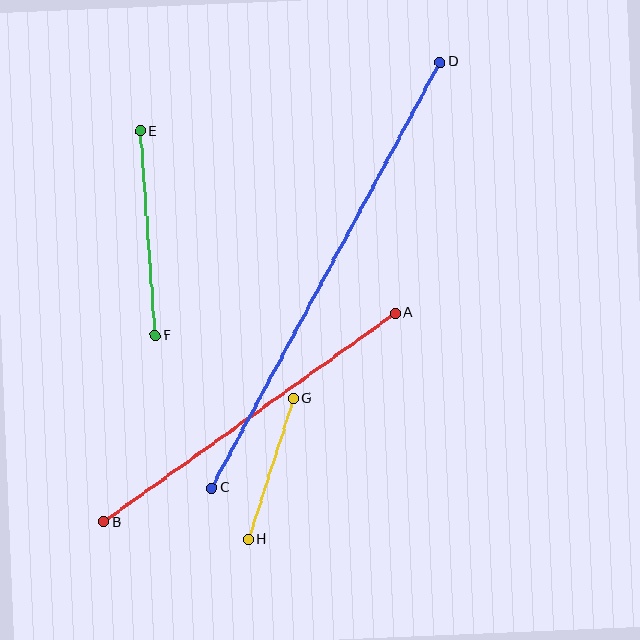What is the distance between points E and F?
The distance is approximately 205 pixels.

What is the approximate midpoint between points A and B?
The midpoint is at approximately (250, 417) pixels.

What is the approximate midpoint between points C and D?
The midpoint is at approximately (326, 275) pixels.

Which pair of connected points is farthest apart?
Points C and D are farthest apart.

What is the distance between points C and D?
The distance is approximately 483 pixels.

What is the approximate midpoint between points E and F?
The midpoint is at approximately (148, 233) pixels.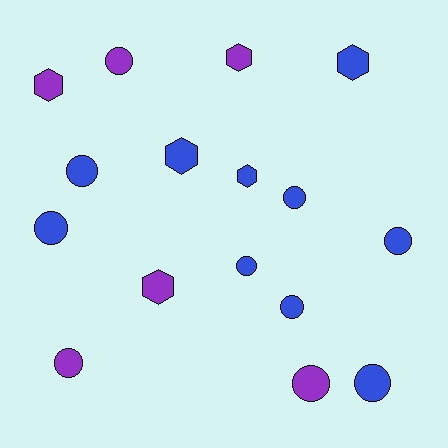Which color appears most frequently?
Blue, with 10 objects.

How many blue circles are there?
There are 7 blue circles.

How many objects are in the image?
There are 16 objects.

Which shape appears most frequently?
Circle, with 10 objects.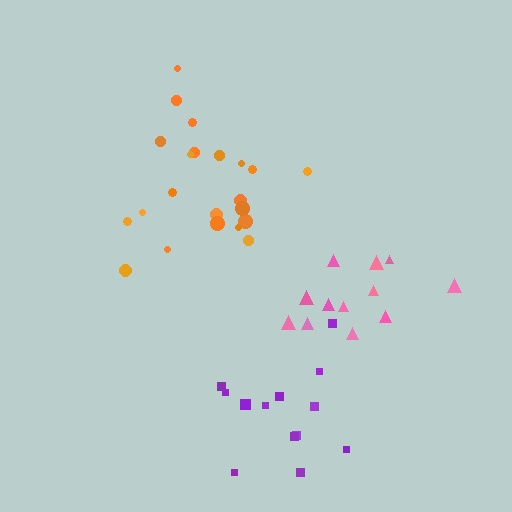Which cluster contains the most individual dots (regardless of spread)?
Orange (22).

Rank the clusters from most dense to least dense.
orange, pink, purple.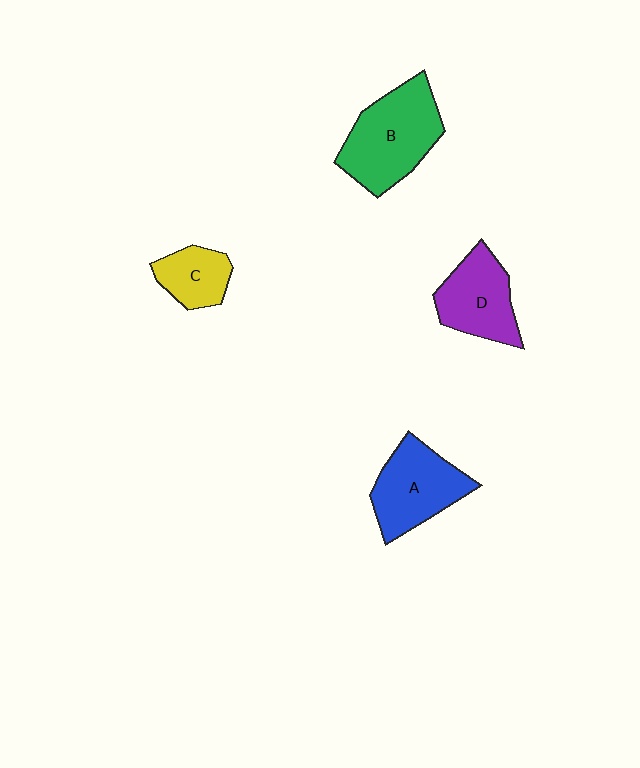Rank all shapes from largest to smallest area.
From largest to smallest: B (green), A (blue), D (purple), C (yellow).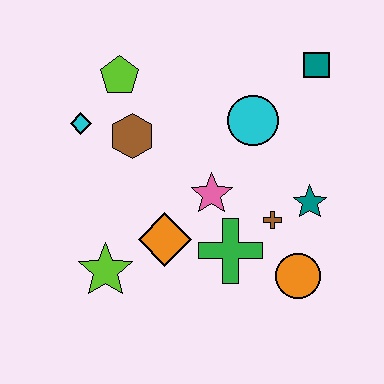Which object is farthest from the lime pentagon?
The orange circle is farthest from the lime pentagon.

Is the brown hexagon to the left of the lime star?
No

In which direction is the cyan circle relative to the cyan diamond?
The cyan circle is to the right of the cyan diamond.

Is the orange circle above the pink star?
No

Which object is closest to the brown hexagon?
The cyan diamond is closest to the brown hexagon.